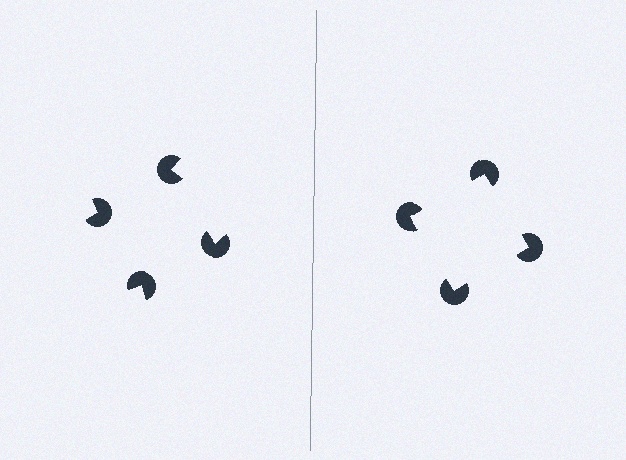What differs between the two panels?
The pac-man discs are positioned identically on both sides; only the wedge orientations differ. On the right they align to a square; on the left they are misaligned.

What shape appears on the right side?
An illusory square.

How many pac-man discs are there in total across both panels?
8 — 4 on each side.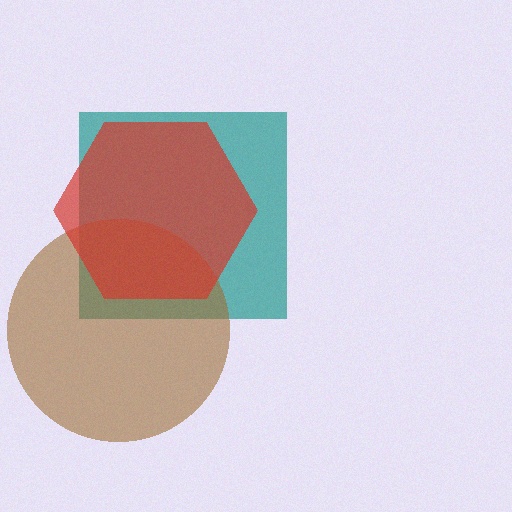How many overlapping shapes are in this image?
There are 3 overlapping shapes in the image.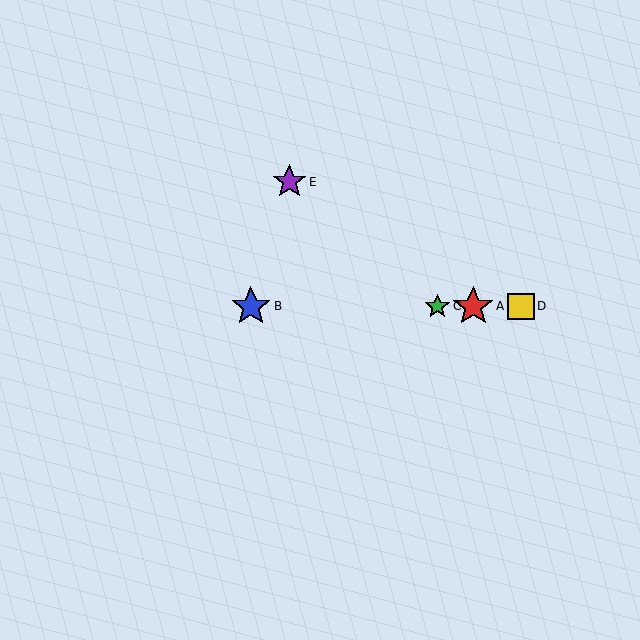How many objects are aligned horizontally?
4 objects (A, B, C, D) are aligned horizontally.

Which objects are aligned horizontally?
Objects A, B, C, D are aligned horizontally.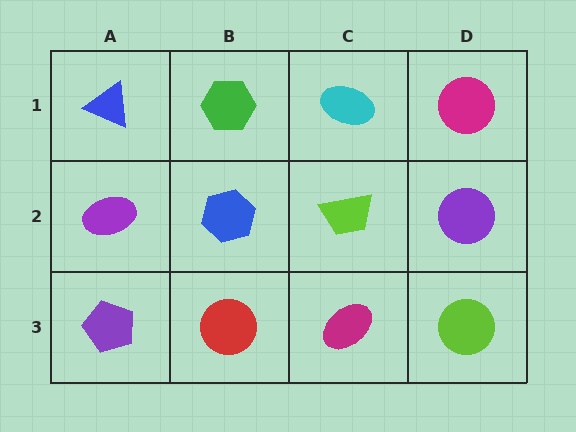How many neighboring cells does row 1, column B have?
3.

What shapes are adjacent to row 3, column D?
A purple circle (row 2, column D), a magenta ellipse (row 3, column C).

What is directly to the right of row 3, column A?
A red circle.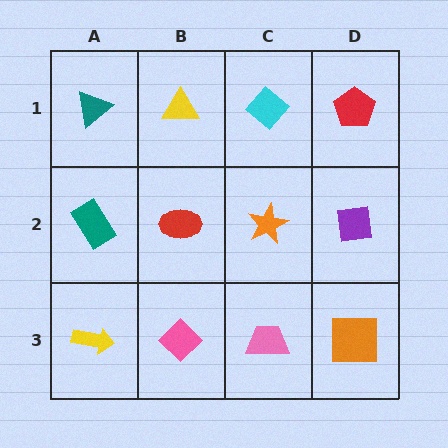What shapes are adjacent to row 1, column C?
An orange star (row 2, column C), a yellow triangle (row 1, column B), a red pentagon (row 1, column D).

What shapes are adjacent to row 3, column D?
A purple square (row 2, column D), a pink trapezoid (row 3, column C).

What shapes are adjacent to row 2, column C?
A cyan diamond (row 1, column C), a pink trapezoid (row 3, column C), a red ellipse (row 2, column B), a purple square (row 2, column D).